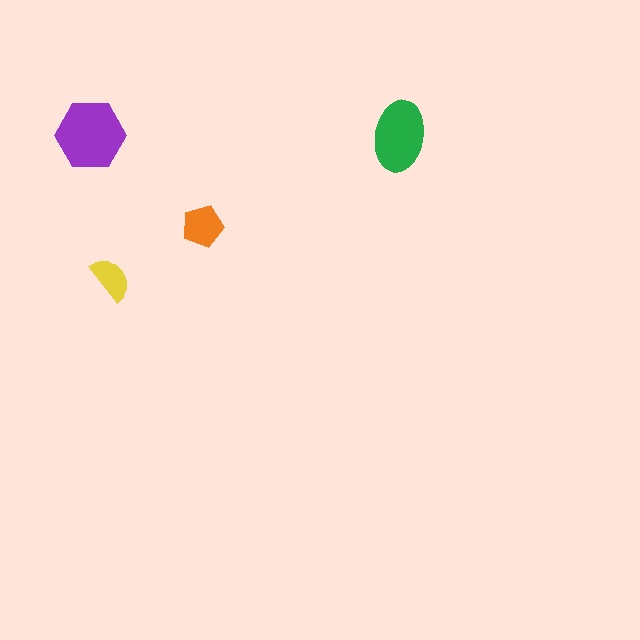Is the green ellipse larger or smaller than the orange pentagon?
Larger.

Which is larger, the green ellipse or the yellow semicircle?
The green ellipse.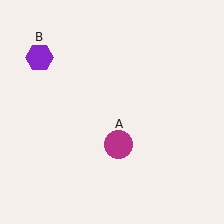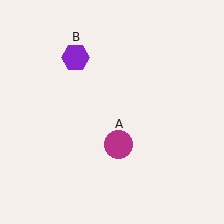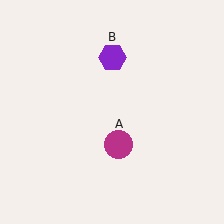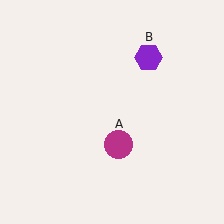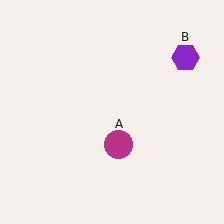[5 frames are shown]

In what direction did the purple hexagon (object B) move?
The purple hexagon (object B) moved right.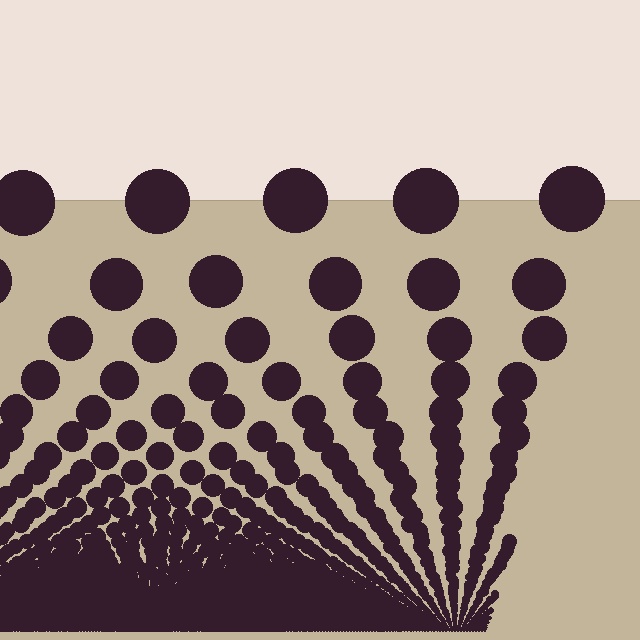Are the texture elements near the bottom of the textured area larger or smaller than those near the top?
Smaller. The gradient is inverted — elements near the bottom are smaller and denser.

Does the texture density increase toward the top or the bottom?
Density increases toward the bottom.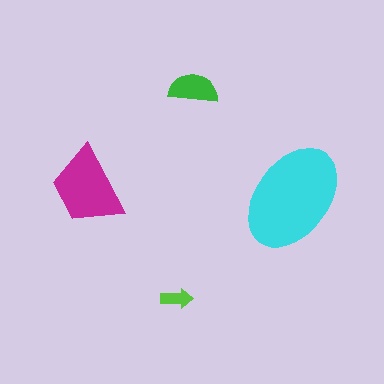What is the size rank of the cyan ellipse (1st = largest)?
1st.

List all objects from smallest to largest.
The lime arrow, the green semicircle, the magenta trapezoid, the cyan ellipse.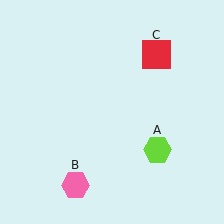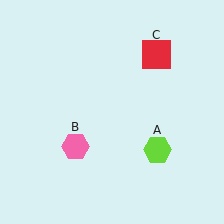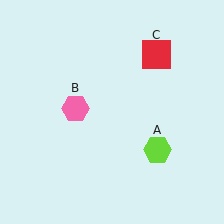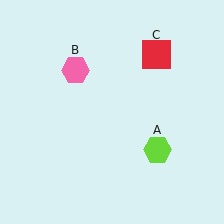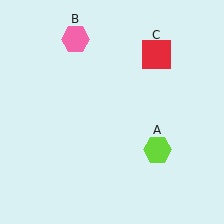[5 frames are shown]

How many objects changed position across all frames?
1 object changed position: pink hexagon (object B).